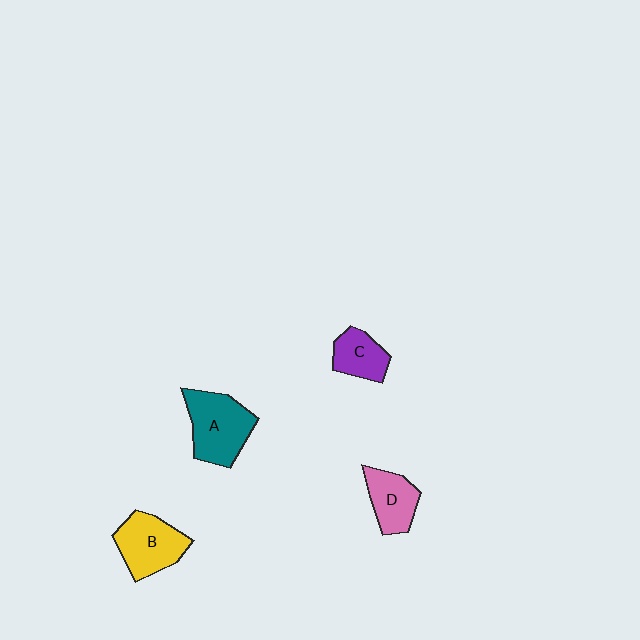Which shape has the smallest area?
Shape C (purple).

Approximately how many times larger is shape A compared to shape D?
Approximately 1.5 times.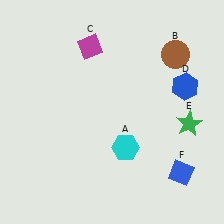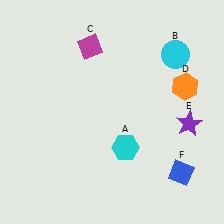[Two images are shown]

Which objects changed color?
B changed from brown to cyan. D changed from blue to orange. E changed from green to purple.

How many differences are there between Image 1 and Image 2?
There are 3 differences between the two images.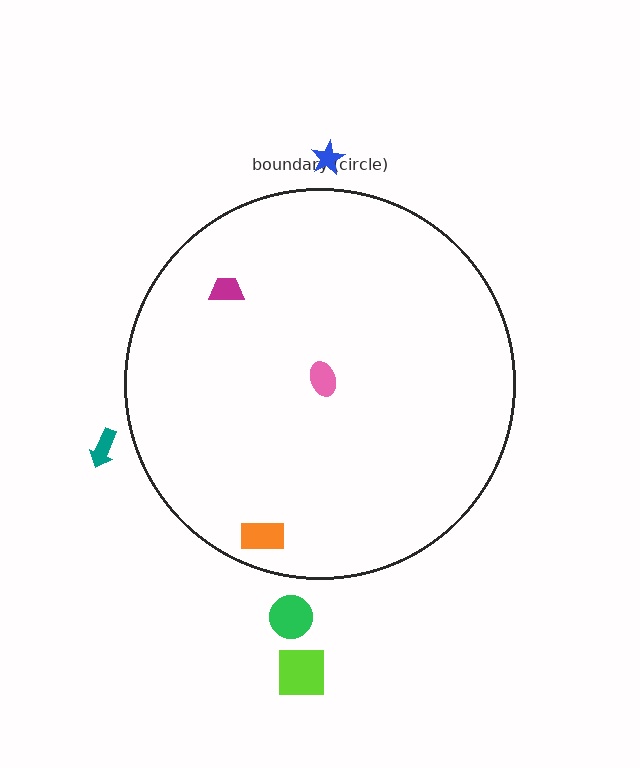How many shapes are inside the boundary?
3 inside, 4 outside.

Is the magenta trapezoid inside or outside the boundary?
Inside.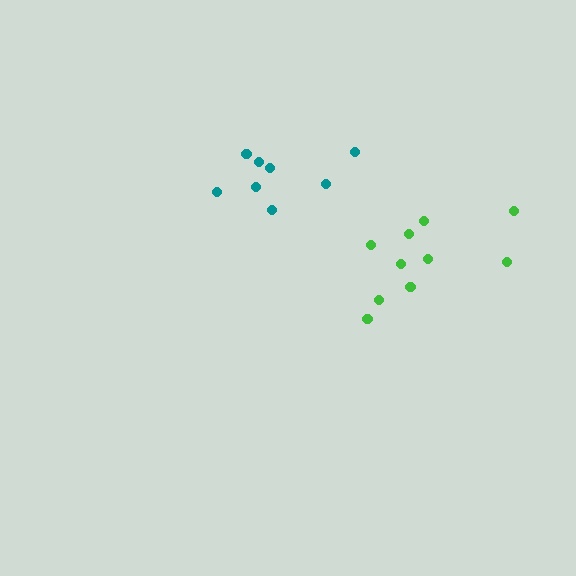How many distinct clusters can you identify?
There are 2 distinct clusters.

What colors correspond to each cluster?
The clusters are colored: green, teal.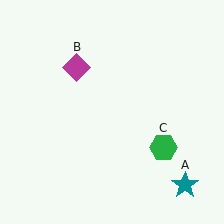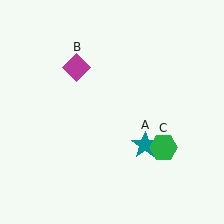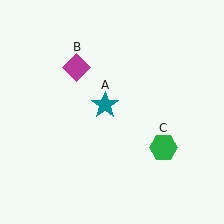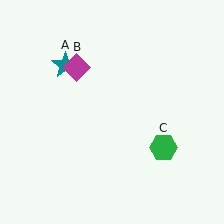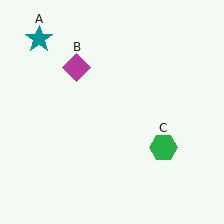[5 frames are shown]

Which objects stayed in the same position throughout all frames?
Magenta diamond (object B) and green hexagon (object C) remained stationary.